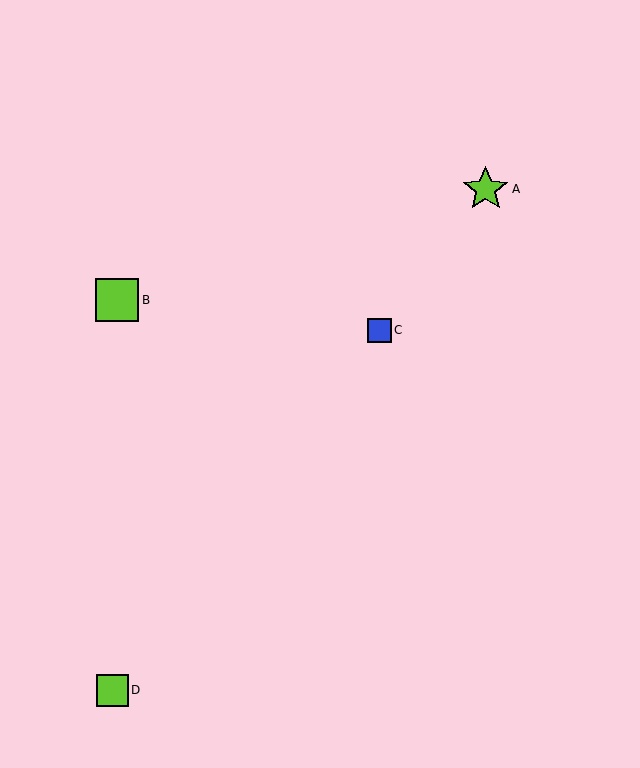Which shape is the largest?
The lime star (labeled A) is the largest.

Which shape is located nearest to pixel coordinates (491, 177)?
The lime star (labeled A) at (486, 189) is nearest to that location.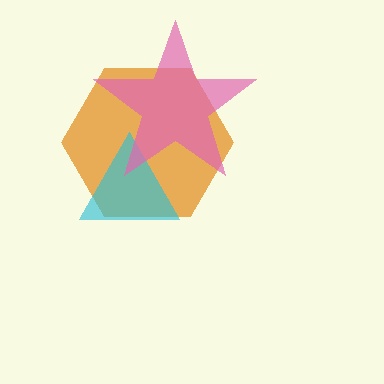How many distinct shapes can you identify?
There are 3 distinct shapes: an orange hexagon, a cyan triangle, a pink star.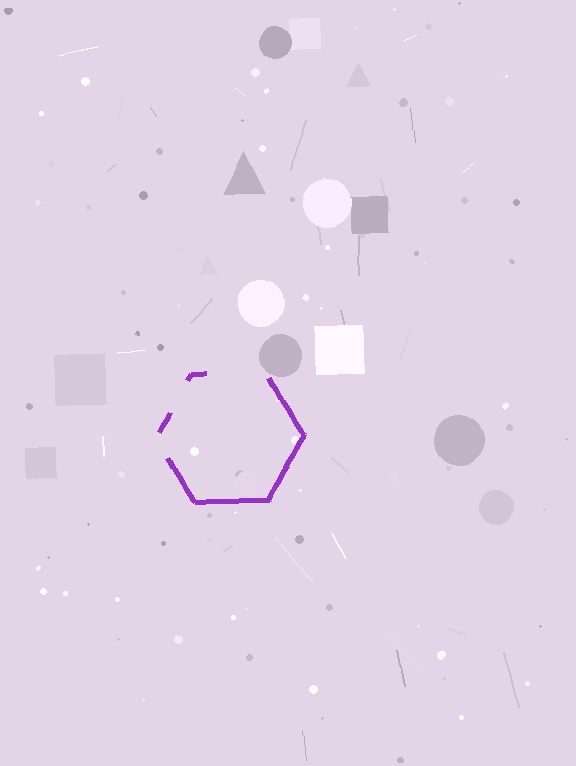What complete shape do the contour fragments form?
The contour fragments form a hexagon.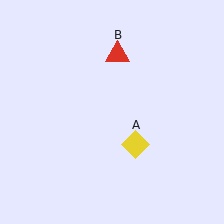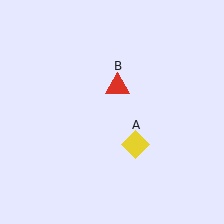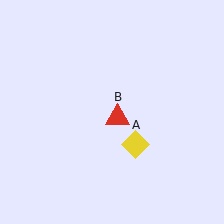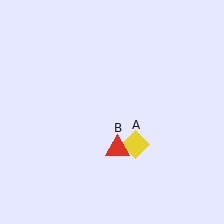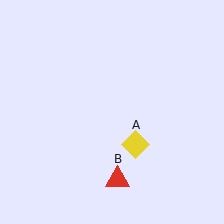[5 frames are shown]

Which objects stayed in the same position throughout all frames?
Yellow diamond (object A) remained stationary.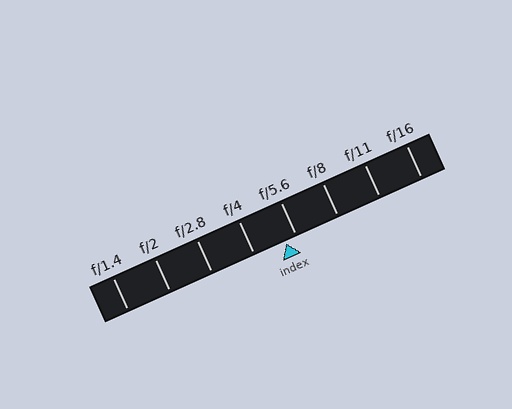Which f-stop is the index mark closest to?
The index mark is closest to f/5.6.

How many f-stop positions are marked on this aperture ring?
There are 8 f-stop positions marked.